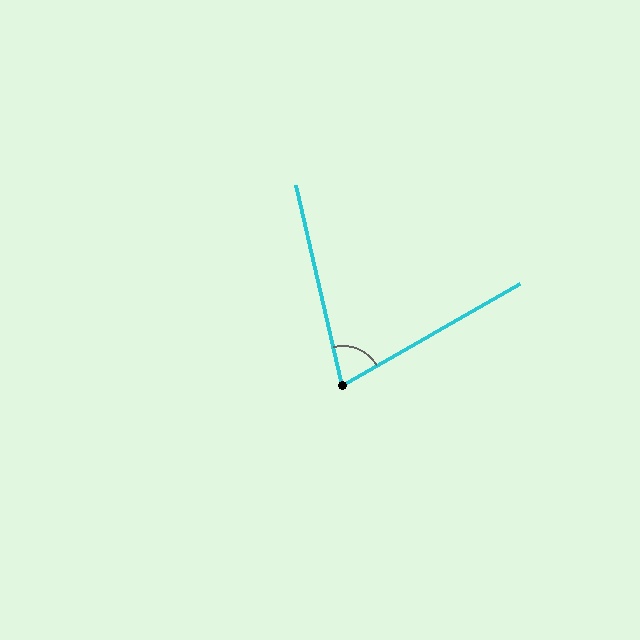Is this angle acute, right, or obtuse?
It is acute.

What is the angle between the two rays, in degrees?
Approximately 73 degrees.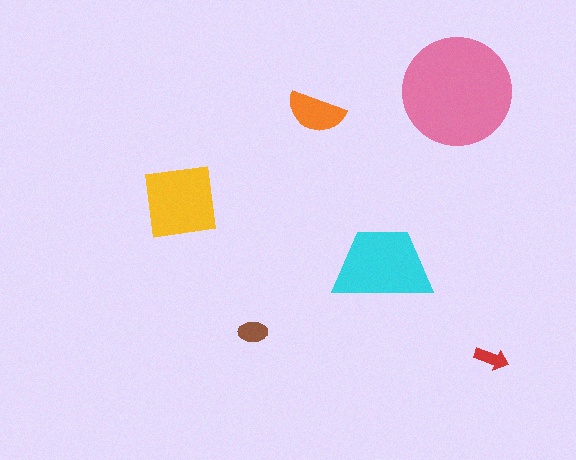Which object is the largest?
The pink circle.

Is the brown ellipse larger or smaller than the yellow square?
Smaller.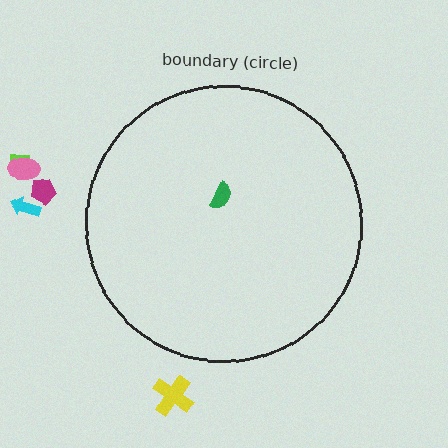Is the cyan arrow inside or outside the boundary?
Outside.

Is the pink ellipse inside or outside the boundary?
Outside.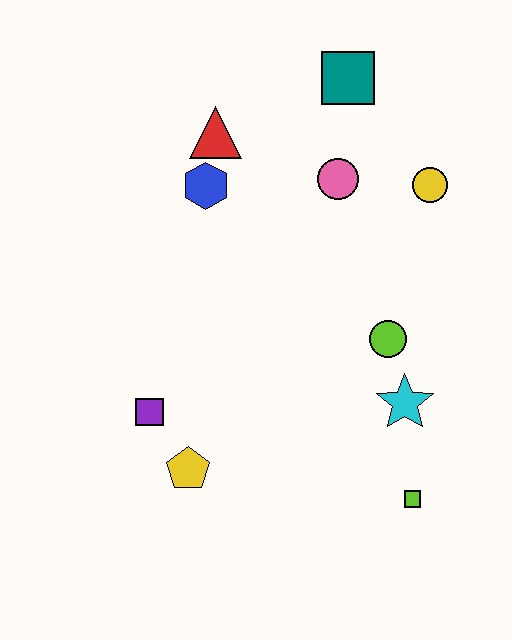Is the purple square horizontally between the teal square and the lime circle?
No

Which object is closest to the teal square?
The pink circle is closest to the teal square.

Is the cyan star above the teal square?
No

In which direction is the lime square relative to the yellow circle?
The lime square is below the yellow circle.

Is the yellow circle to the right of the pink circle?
Yes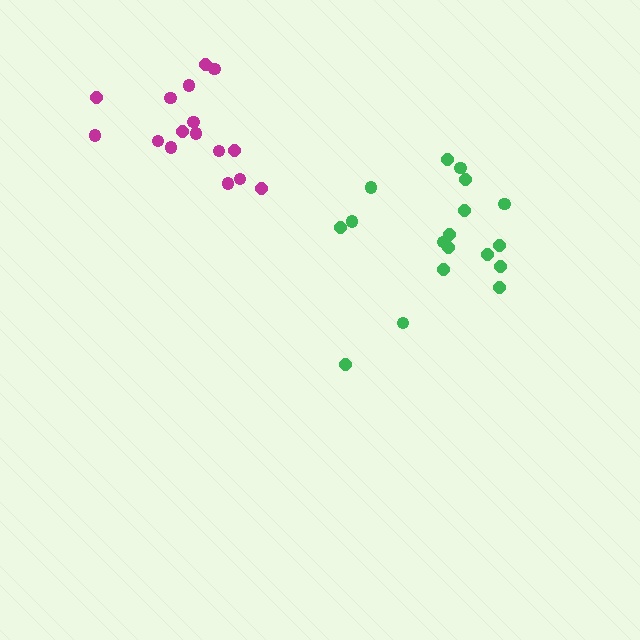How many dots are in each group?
Group 1: 16 dots, Group 2: 18 dots (34 total).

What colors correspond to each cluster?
The clusters are colored: magenta, green.